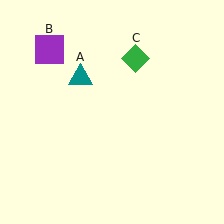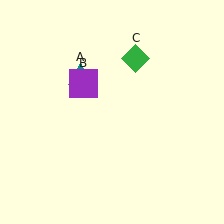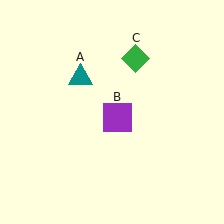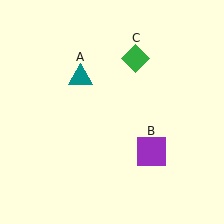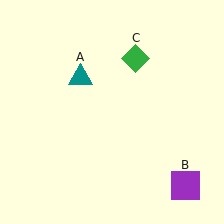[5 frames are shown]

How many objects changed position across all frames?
1 object changed position: purple square (object B).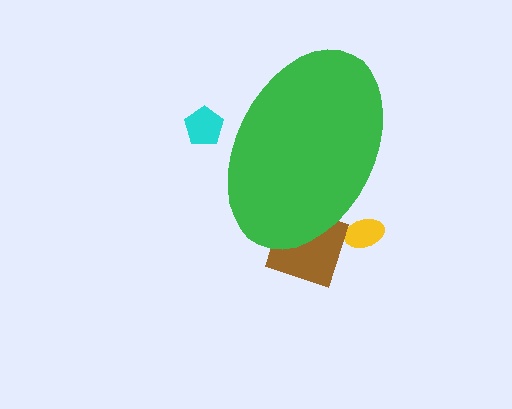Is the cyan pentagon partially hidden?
Yes, the cyan pentagon is partially hidden behind the green ellipse.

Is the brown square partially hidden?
Yes, the brown square is partially hidden behind the green ellipse.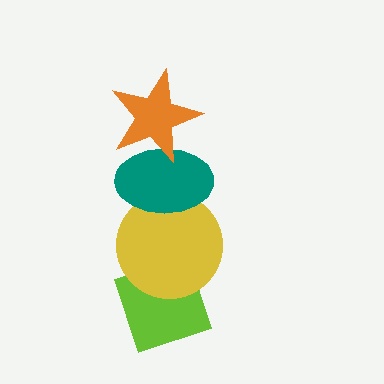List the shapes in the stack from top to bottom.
From top to bottom: the orange star, the teal ellipse, the yellow circle, the lime diamond.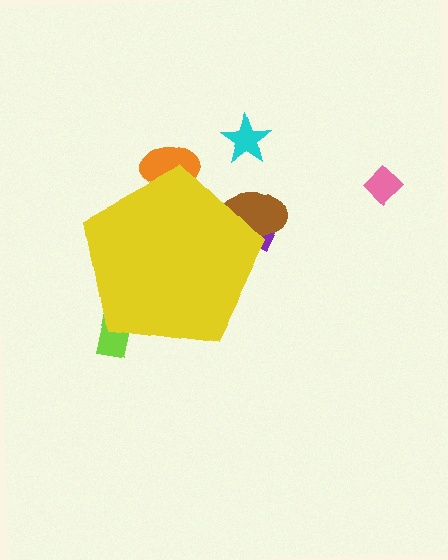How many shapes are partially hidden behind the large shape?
4 shapes are partially hidden.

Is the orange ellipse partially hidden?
Yes, the orange ellipse is partially hidden behind the yellow pentagon.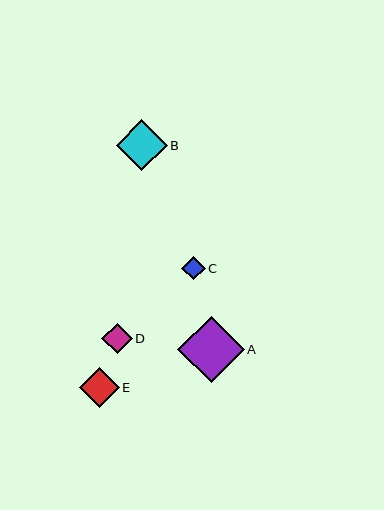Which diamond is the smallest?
Diamond C is the smallest with a size of approximately 23 pixels.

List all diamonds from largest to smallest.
From largest to smallest: A, B, E, D, C.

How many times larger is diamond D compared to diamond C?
Diamond D is approximately 1.3 times the size of diamond C.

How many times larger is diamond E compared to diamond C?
Diamond E is approximately 1.7 times the size of diamond C.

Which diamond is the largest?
Diamond A is the largest with a size of approximately 66 pixels.